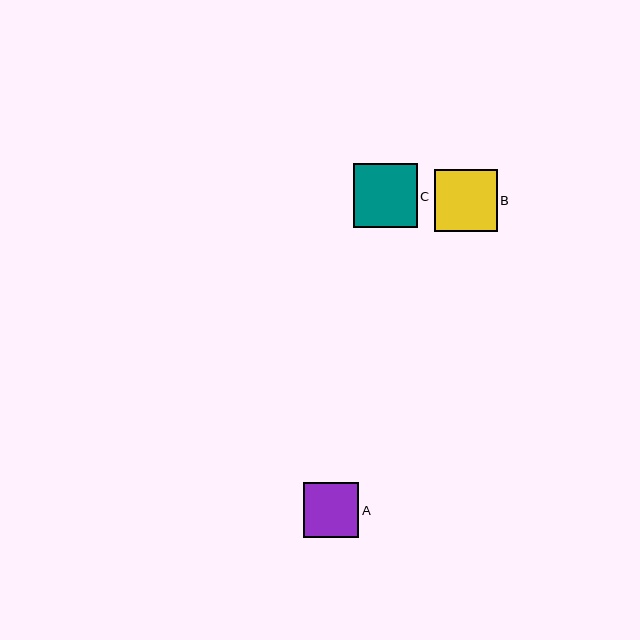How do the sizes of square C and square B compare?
Square C and square B are approximately the same size.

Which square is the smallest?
Square A is the smallest with a size of approximately 55 pixels.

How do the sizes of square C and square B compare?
Square C and square B are approximately the same size.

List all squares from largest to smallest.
From largest to smallest: C, B, A.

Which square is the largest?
Square C is the largest with a size of approximately 64 pixels.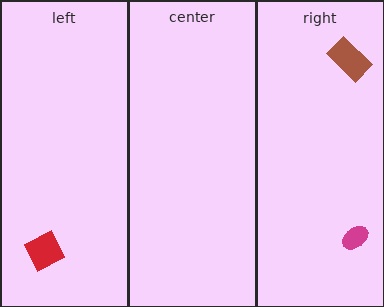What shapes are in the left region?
The red diamond.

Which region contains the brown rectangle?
The right region.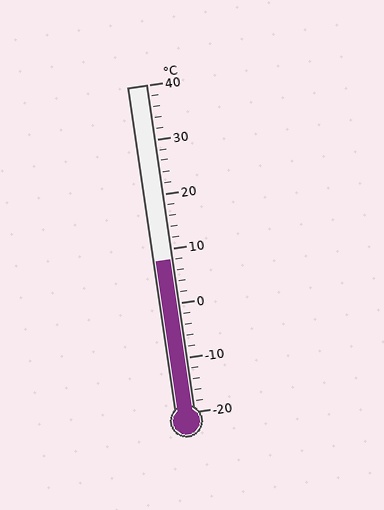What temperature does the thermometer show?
The thermometer shows approximately 8°C.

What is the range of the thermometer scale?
The thermometer scale ranges from -20°C to 40°C.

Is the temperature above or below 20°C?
The temperature is below 20°C.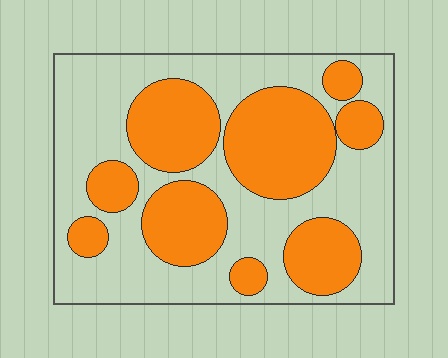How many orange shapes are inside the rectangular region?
9.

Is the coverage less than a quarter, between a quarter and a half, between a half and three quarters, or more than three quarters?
Between a quarter and a half.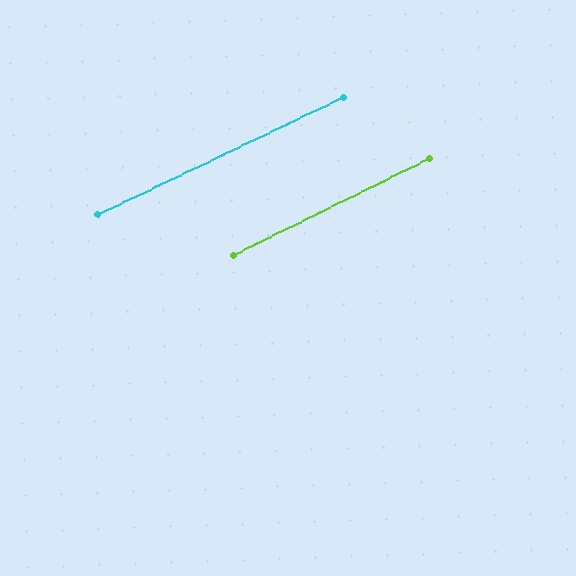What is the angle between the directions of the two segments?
Approximately 1 degree.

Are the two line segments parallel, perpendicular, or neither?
Parallel — their directions differ by only 0.6°.